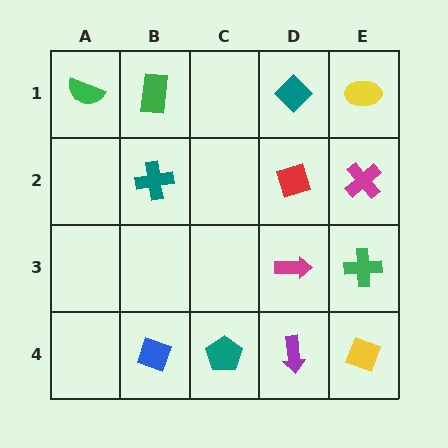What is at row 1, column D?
A teal diamond.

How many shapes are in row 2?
3 shapes.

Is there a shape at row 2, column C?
No, that cell is empty.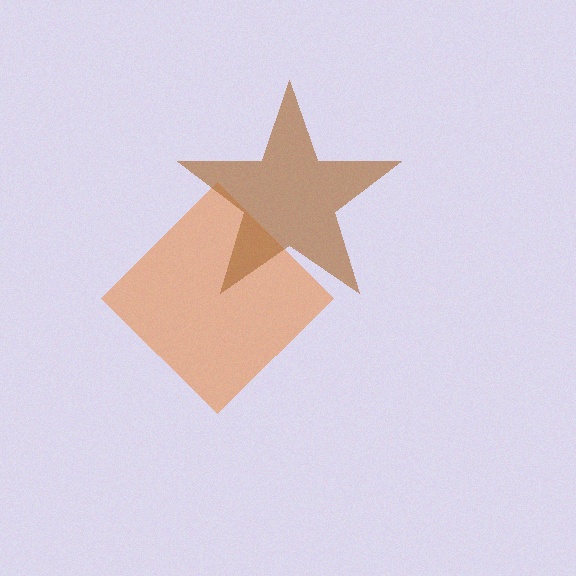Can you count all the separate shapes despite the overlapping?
Yes, there are 2 separate shapes.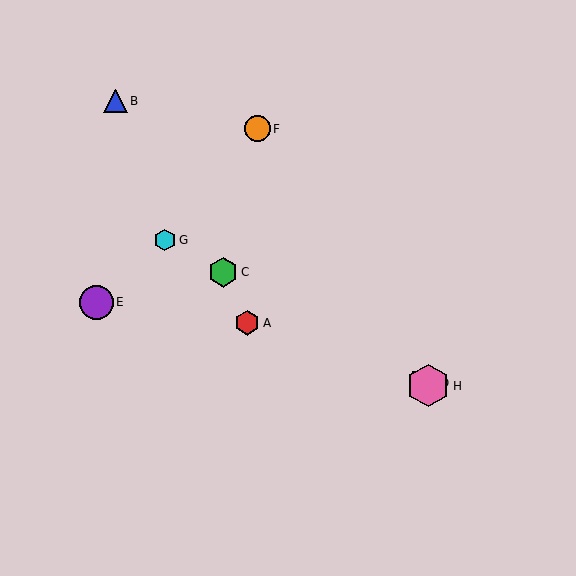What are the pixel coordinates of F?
Object F is at (258, 129).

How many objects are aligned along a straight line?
4 objects (C, D, G, H) are aligned along a straight line.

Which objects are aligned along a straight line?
Objects C, D, G, H are aligned along a straight line.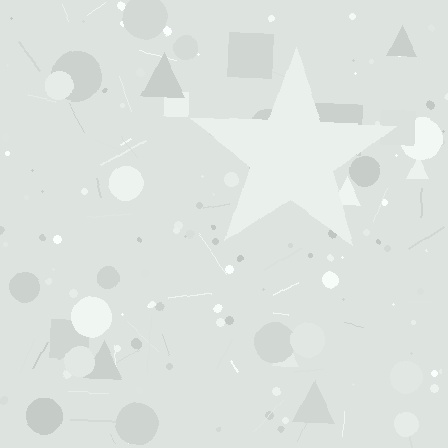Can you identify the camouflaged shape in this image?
The camouflaged shape is a star.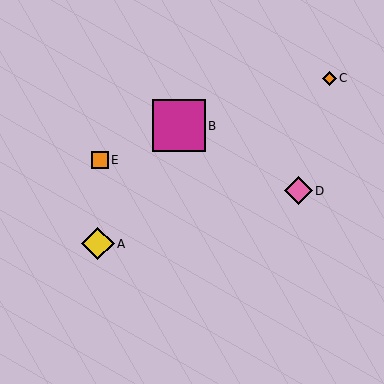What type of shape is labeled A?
Shape A is a yellow diamond.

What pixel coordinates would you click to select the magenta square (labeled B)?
Click at (179, 126) to select the magenta square B.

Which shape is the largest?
The magenta square (labeled B) is the largest.